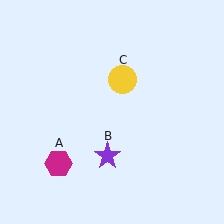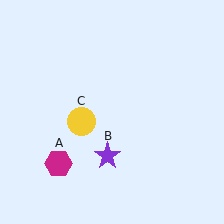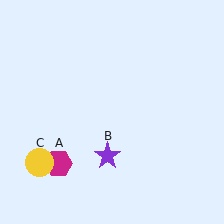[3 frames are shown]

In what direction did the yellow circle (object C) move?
The yellow circle (object C) moved down and to the left.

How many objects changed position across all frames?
1 object changed position: yellow circle (object C).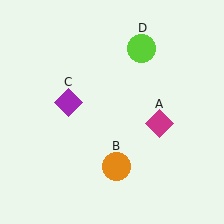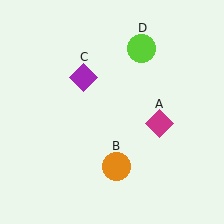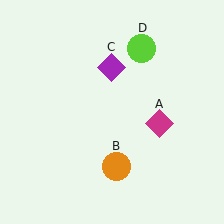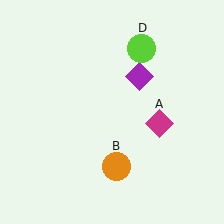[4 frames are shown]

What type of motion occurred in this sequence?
The purple diamond (object C) rotated clockwise around the center of the scene.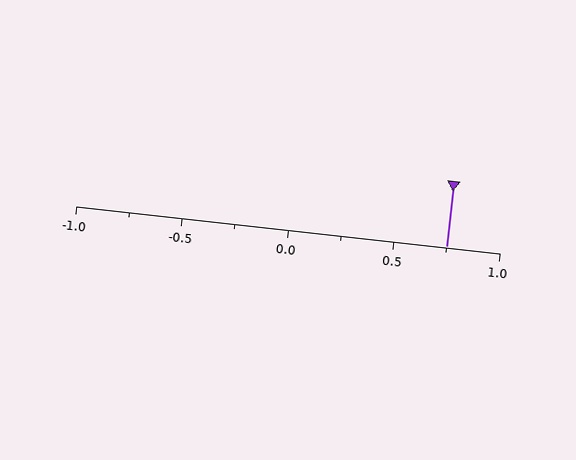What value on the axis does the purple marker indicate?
The marker indicates approximately 0.75.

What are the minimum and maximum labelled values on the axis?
The axis runs from -1.0 to 1.0.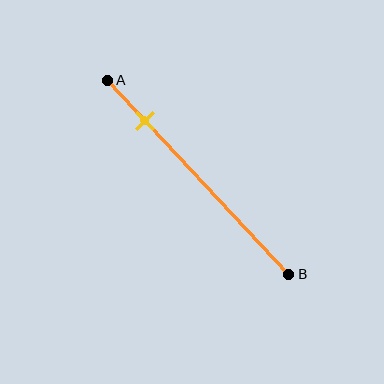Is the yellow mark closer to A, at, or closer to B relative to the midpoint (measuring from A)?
The yellow mark is closer to point A than the midpoint of segment AB.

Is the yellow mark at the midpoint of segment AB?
No, the mark is at about 20% from A, not at the 50% midpoint.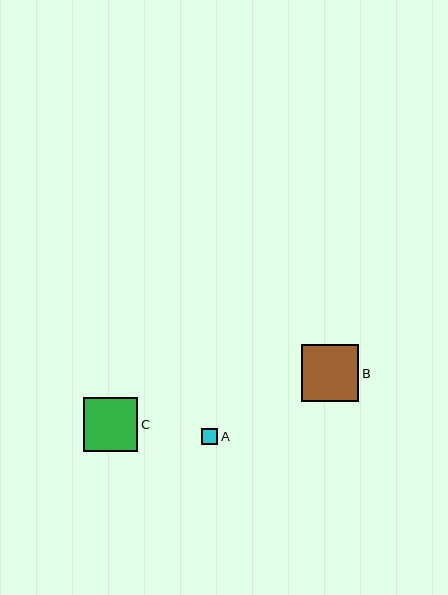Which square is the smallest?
Square A is the smallest with a size of approximately 16 pixels.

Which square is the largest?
Square B is the largest with a size of approximately 57 pixels.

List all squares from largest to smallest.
From largest to smallest: B, C, A.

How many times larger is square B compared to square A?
Square B is approximately 3.6 times the size of square A.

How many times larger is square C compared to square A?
Square C is approximately 3.4 times the size of square A.